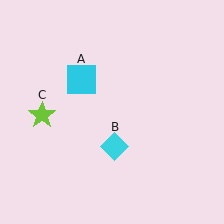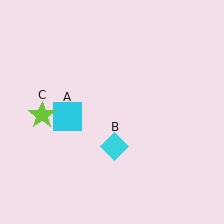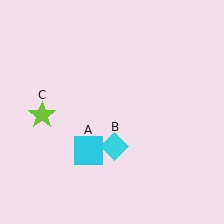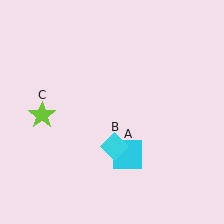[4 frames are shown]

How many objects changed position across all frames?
1 object changed position: cyan square (object A).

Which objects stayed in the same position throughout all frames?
Cyan diamond (object B) and lime star (object C) remained stationary.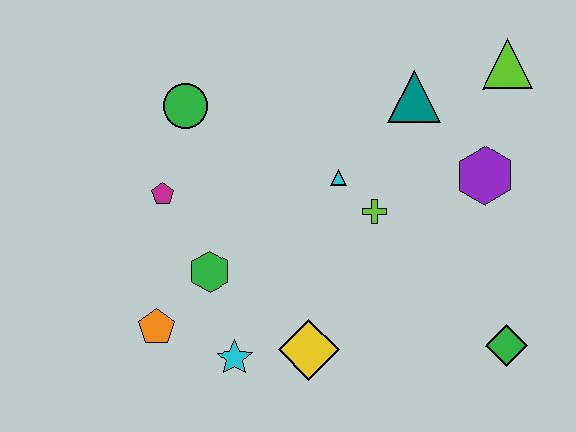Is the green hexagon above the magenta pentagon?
No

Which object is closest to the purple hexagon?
The teal triangle is closest to the purple hexagon.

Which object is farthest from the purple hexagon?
The orange pentagon is farthest from the purple hexagon.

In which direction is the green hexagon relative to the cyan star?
The green hexagon is above the cyan star.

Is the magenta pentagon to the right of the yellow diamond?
No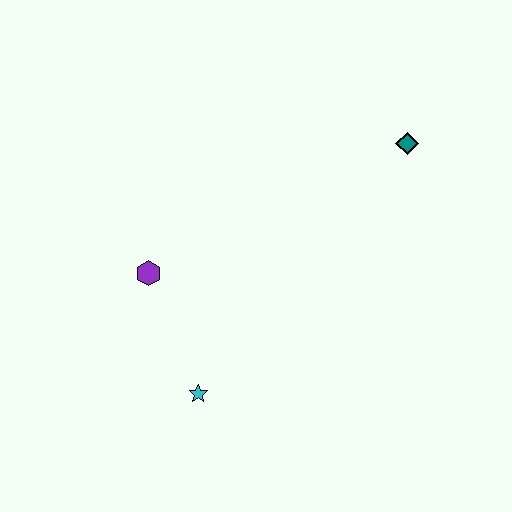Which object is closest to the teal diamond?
The purple hexagon is closest to the teal diamond.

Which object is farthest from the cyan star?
The teal diamond is farthest from the cyan star.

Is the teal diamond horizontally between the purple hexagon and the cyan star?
No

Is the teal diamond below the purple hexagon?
No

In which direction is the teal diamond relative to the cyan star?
The teal diamond is above the cyan star.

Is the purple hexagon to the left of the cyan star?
Yes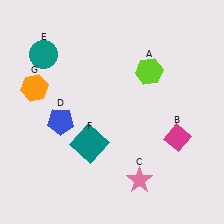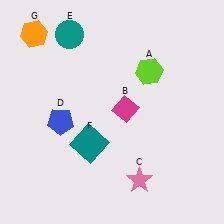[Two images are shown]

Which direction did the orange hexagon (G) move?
The orange hexagon (G) moved up.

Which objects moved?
The objects that moved are: the magenta diamond (B), the teal circle (E), the orange hexagon (G).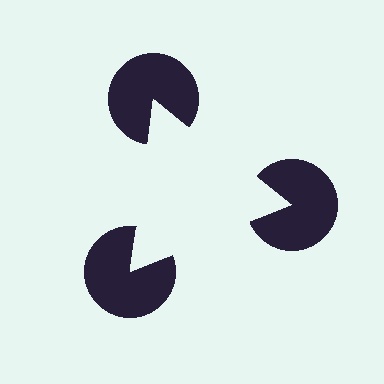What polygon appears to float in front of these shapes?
An illusory triangle — its edges are inferred from the aligned wedge cuts in the pac-man discs, not physically drawn.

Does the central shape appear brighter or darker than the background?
It typically appears slightly brighter than the background, even though no actual brightness change is drawn.